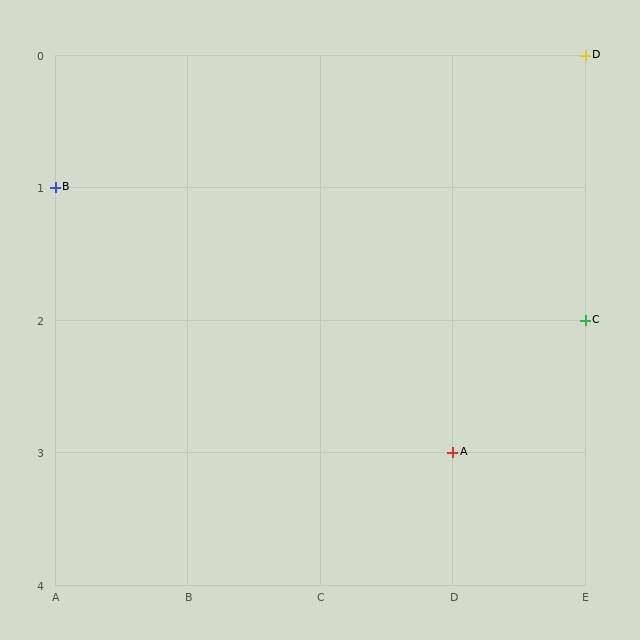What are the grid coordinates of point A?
Point A is at grid coordinates (D, 3).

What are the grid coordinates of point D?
Point D is at grid coordinates (E, 0).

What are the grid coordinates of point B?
Point B is at grid coordinates (A, 1).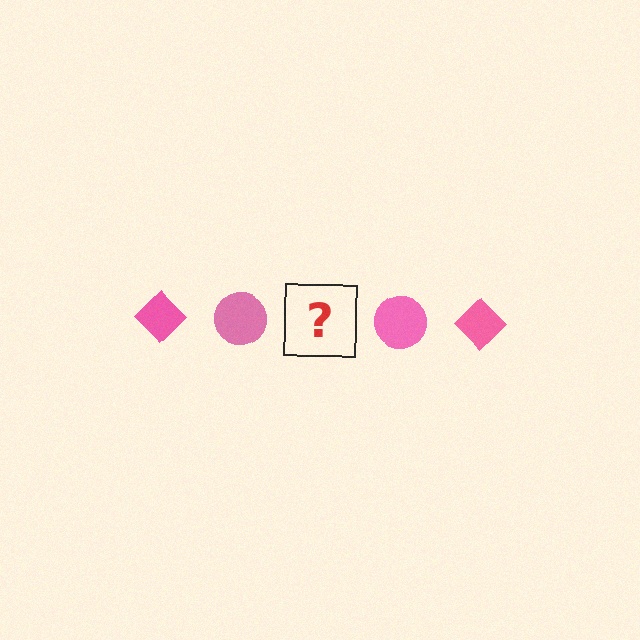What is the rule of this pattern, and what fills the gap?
The rule is that the pattern cycles through diamond, circle shapes in pink. The gap should be filled with a pink diamond.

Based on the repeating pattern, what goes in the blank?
The blank should be a pink diamond.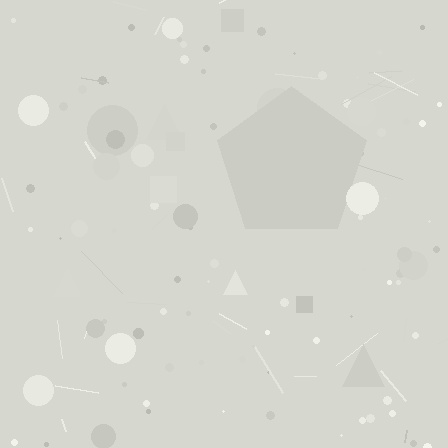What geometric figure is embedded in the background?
A pentagon is embedded in the background.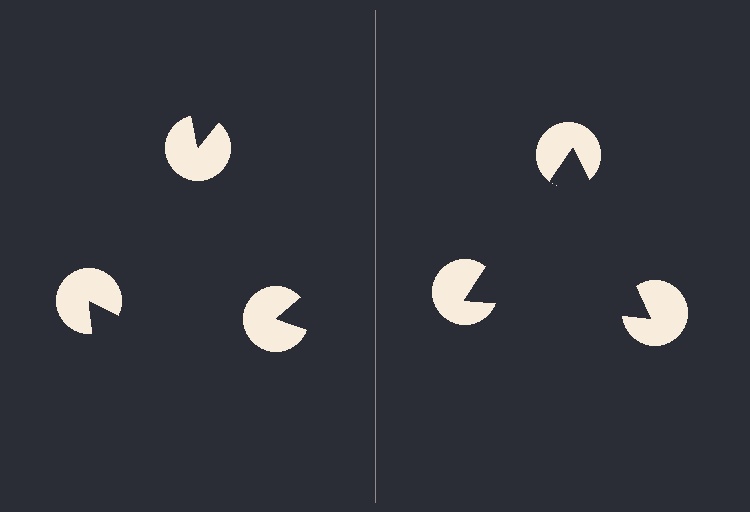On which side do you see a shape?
An illusory triangle appears on the right side. On the left side the wedge cuts are rotated, so no coherent shape forms.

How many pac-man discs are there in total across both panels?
6 — 3 on each side.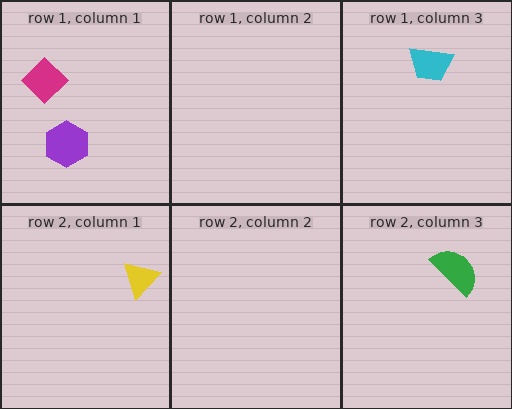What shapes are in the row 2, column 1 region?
The yellow triangle.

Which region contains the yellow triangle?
The row 2, column 1 region.